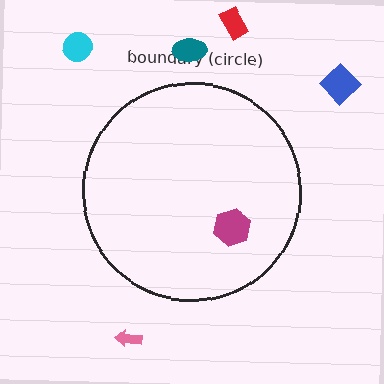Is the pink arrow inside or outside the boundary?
Outside.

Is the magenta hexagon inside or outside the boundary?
Inside.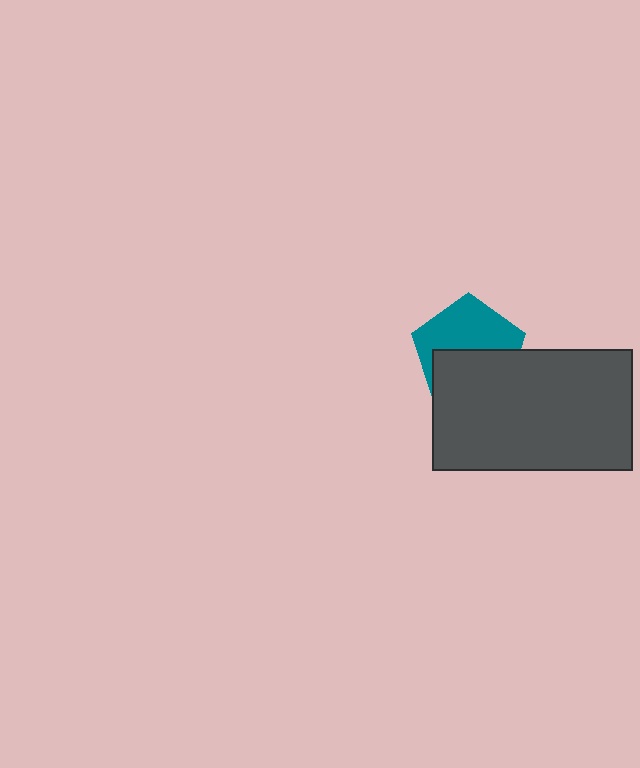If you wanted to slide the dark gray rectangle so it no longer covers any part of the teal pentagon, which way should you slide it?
Slide it down — that is the most direct way to separate the two shapes.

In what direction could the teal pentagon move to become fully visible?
The teal pentagon could move up. That would shift it out from behind the dark gray rectangle entirely.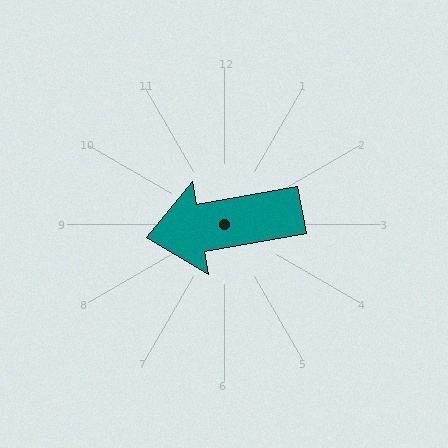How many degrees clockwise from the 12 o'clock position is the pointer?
Approximately 260 degrees.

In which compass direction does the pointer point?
West.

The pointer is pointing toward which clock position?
Roughly 9 o'clock.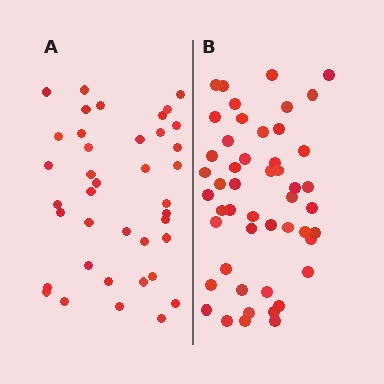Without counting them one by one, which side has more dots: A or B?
Region B (the right region) has more dots.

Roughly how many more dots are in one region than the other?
Region B has roughly 10 or so more dots than region A.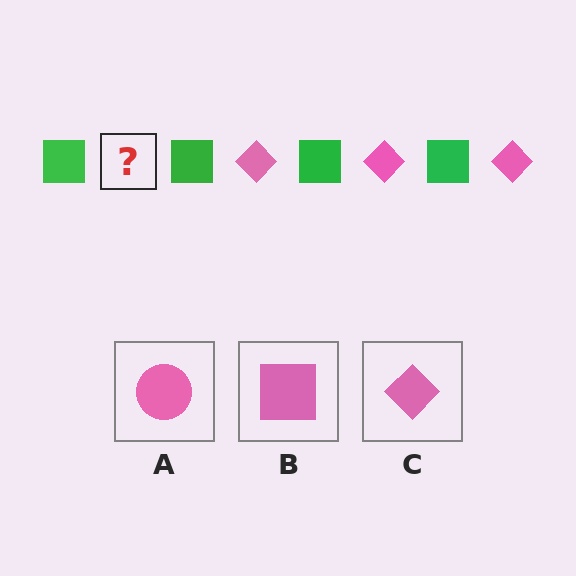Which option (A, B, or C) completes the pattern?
C.